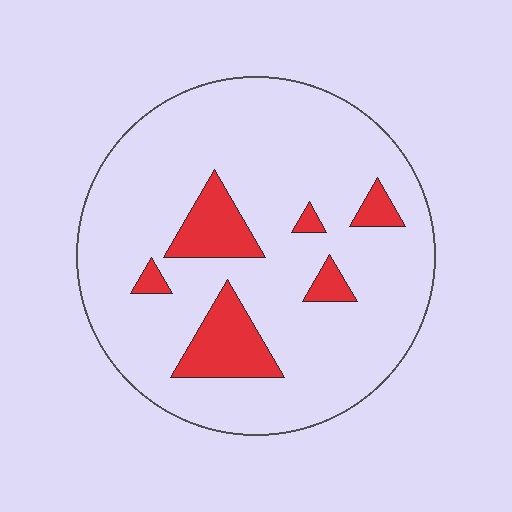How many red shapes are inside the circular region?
6.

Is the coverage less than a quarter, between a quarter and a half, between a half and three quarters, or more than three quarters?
Less than a quarter.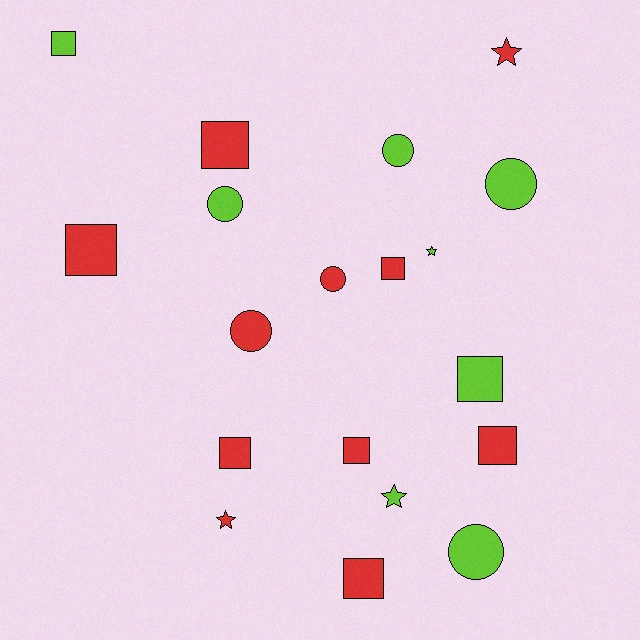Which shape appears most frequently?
Square, with 9 objects.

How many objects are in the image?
There are 19 objects.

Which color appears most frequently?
Red, with 11 objects.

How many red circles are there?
There are 2 red circles.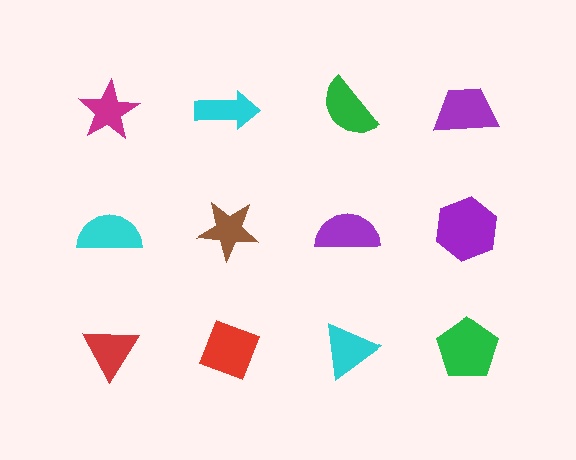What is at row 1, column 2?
A cyan arrow.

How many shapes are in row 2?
4 shapes.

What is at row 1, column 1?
A magenta star.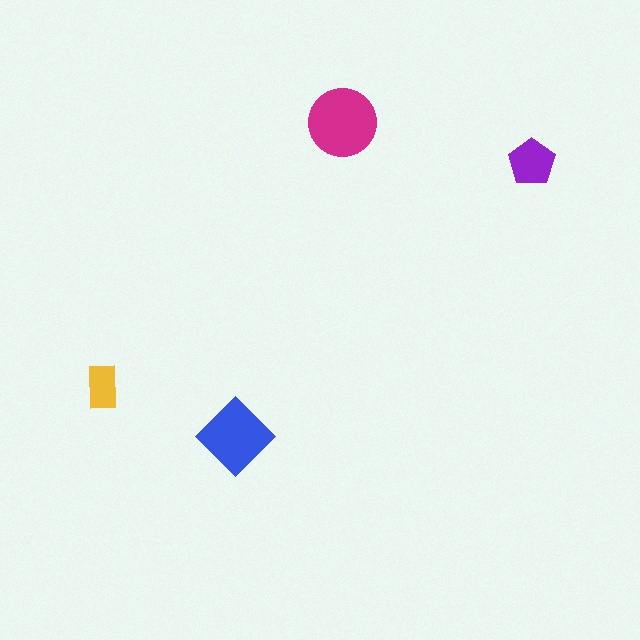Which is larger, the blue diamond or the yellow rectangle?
The blue diamond.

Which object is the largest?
The magenta circle.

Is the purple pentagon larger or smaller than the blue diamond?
Smaller.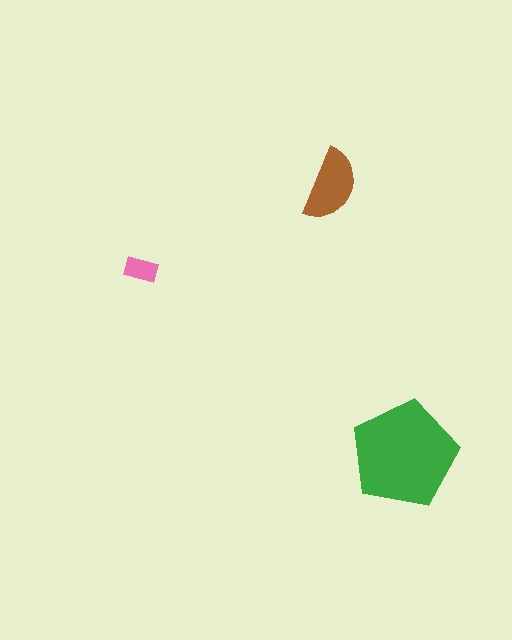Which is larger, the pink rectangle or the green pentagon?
The green pentagon.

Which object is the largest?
The green pentagon.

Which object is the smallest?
The pink rectangle.